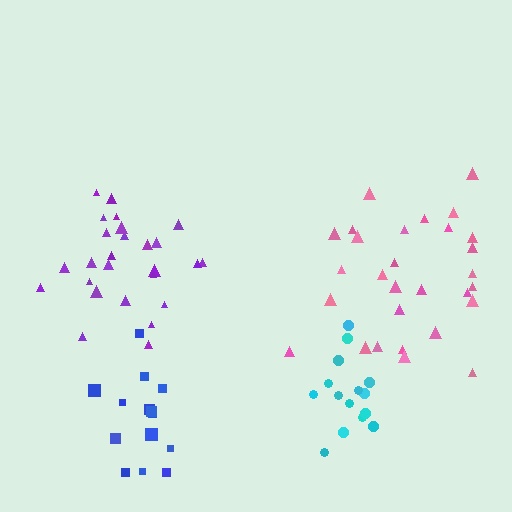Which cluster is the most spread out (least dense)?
Blue.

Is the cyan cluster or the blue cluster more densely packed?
Cyan.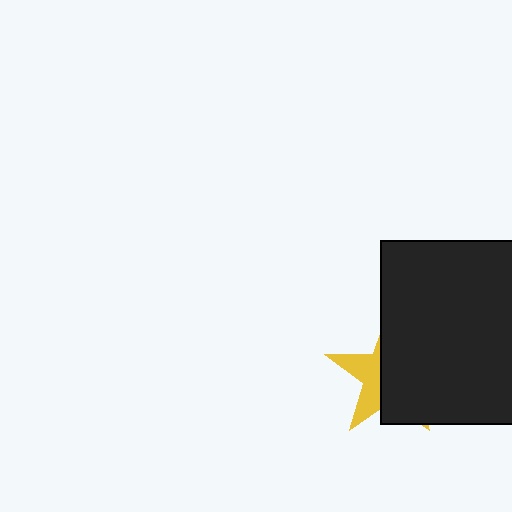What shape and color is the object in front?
The object in front is a black square.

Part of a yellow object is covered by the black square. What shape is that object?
It is a star.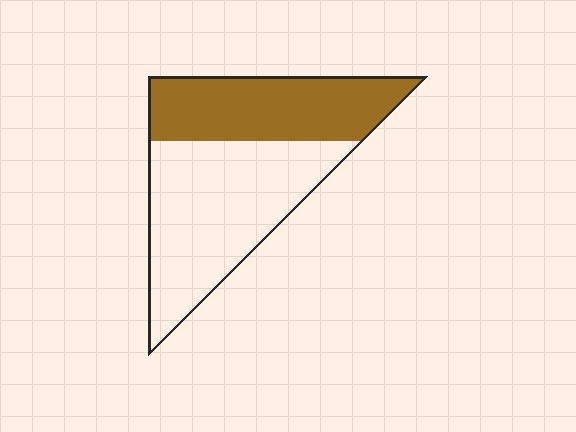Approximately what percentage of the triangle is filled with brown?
Approximately 40%.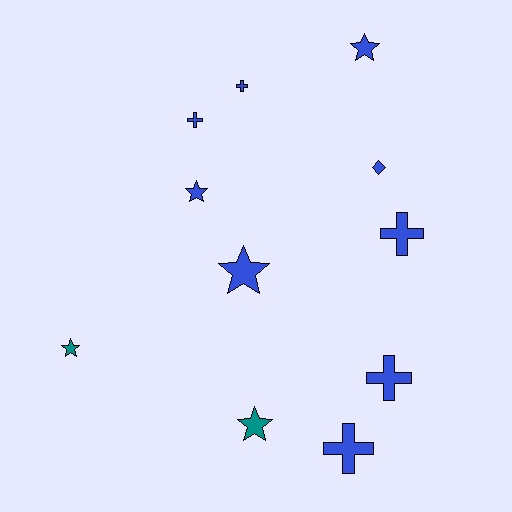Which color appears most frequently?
Blue, with 9 objects.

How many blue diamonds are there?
There is 1 blue diamond.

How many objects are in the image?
There are 11 objects.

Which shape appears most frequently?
Star, with 5 objects.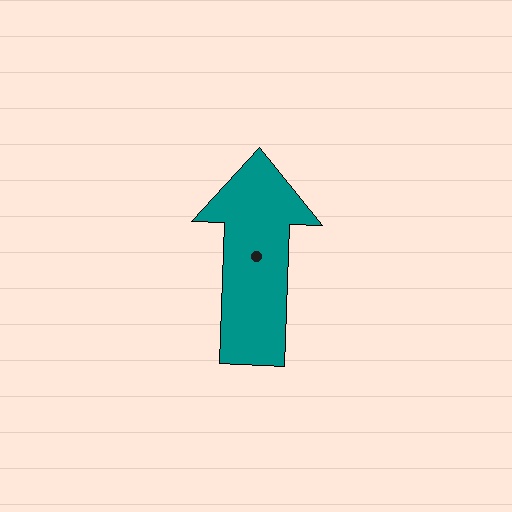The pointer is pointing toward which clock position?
Roughly 12 o'clock.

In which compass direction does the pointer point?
North.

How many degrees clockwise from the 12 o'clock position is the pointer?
Approximately 2 degrees.